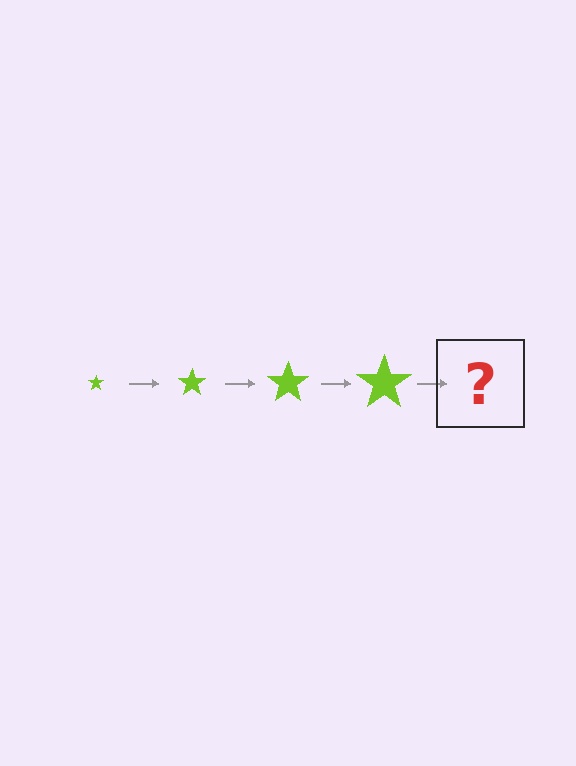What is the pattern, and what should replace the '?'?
The pattern is that the star gets progressively larger each step. The '?' should be a lime star, larger than the previous one.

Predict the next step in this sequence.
The next step is a lime star, larger than the previous one.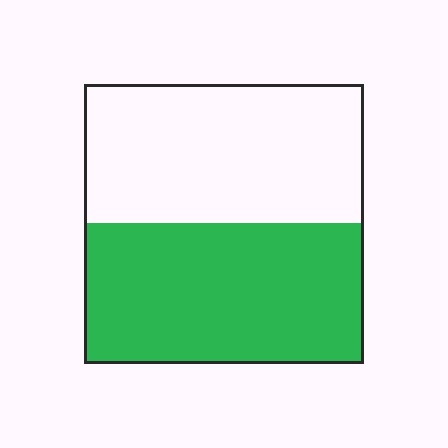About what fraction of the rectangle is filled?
About one half (1/2).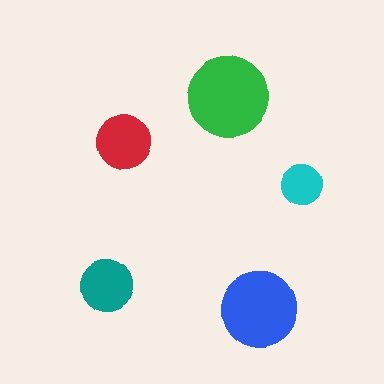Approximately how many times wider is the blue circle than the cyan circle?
About 2 times wider.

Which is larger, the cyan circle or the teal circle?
The teal one.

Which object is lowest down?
The blue circle is bottommost.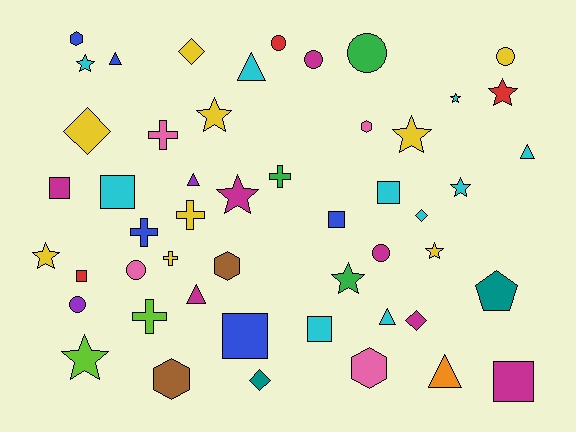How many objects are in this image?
There are 50 objects.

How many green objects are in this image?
There are 3 green objects.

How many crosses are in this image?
There are 6 crosses.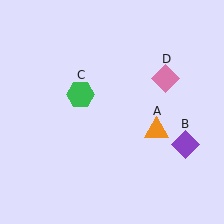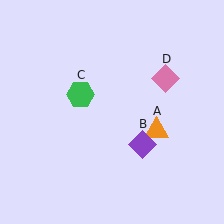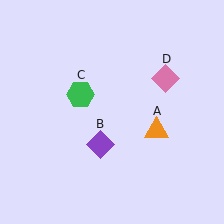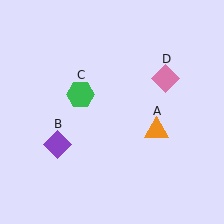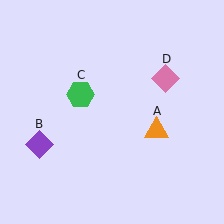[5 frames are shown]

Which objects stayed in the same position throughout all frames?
Orange triangle (object A) and green hexagon (object C) and pink diamond (object D) remained stationary.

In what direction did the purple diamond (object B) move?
The purple diamond (object B) moved left.